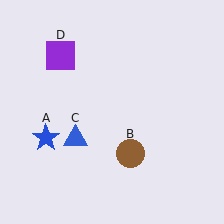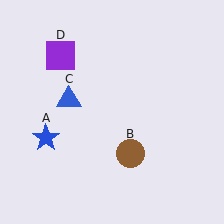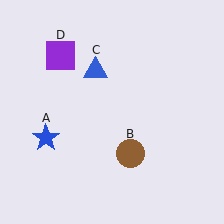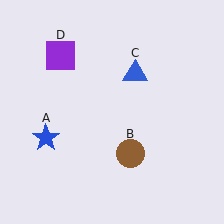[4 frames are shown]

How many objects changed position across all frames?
1 object changed position: blue triangle (object C).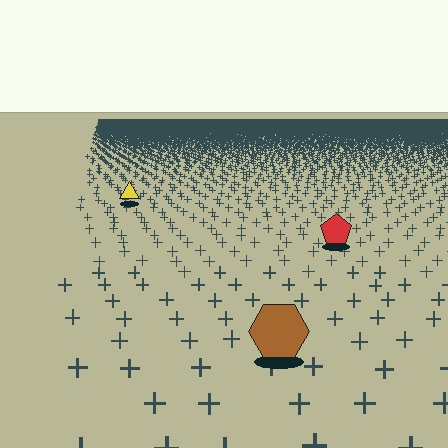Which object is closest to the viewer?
The brown hexagon is closest. The texture marks near it are larger and more spread out.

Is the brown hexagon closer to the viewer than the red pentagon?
Yes. The brown hexagon is closer — you can tell from the texture gradient: the ground texture is coarser near it.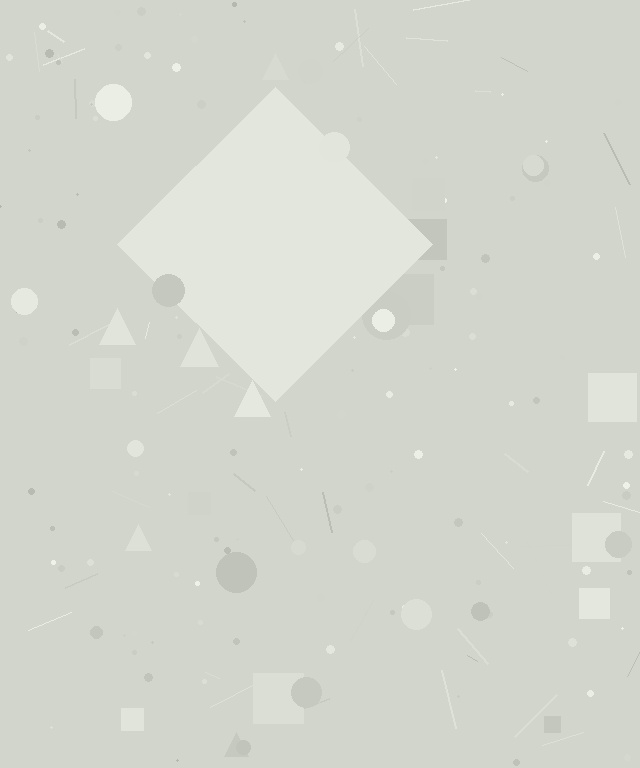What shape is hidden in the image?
A diamond is hidden in the image.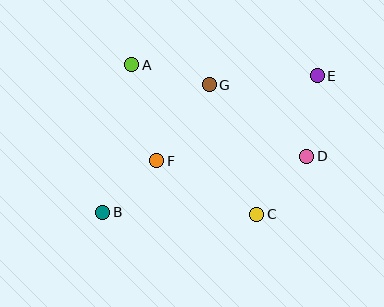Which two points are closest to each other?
Points B and F are closest to each other.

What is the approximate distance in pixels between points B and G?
The distance between B and G is approximately 166 pixels.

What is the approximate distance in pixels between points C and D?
The distance between C and D is approximately 76 pixels.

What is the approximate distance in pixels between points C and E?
The distance between C and E is approximately 151 pixels.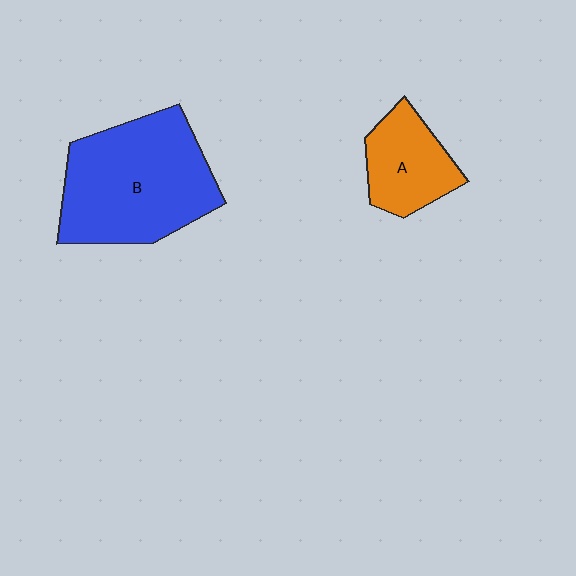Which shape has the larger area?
Shape B (blue).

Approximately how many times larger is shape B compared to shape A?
Approximately 2.2 times.